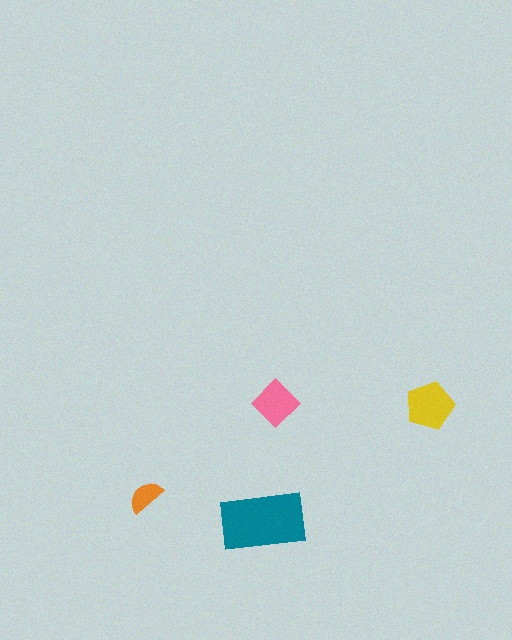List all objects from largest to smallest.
The teal rectangle, the yellow pentagon, the pink diamond, the orange semicircle.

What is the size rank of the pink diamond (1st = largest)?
3rd.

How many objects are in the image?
There are 4 objects in the image.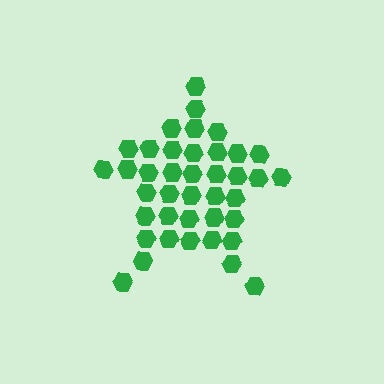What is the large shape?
The large shape is a star.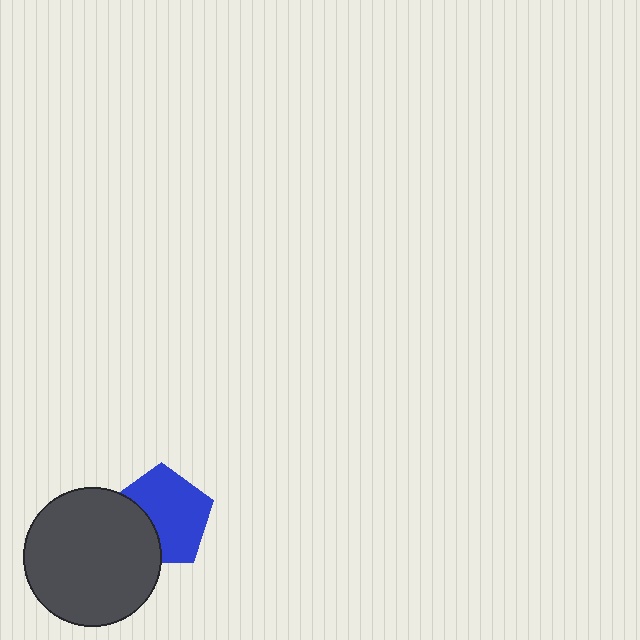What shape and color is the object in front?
The object in front is a dark gray circle.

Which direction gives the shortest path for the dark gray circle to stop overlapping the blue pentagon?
Moving left gives the shortest separation.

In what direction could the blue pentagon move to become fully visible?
The blue pentagon could move right. That would shift it out from behind the dark gray circle entirely.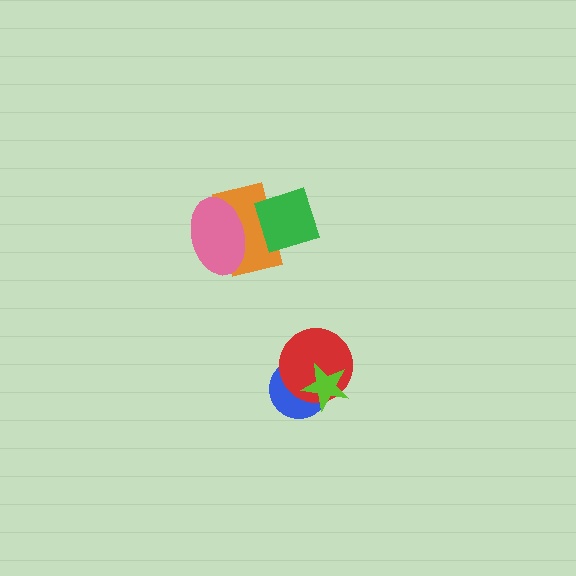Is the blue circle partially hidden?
Yes, it is partially covered by another shape.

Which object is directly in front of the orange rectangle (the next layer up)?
The green diamond is directly in front of the orange rectangle.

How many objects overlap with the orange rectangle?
2 objects overlap with the orange rectangle.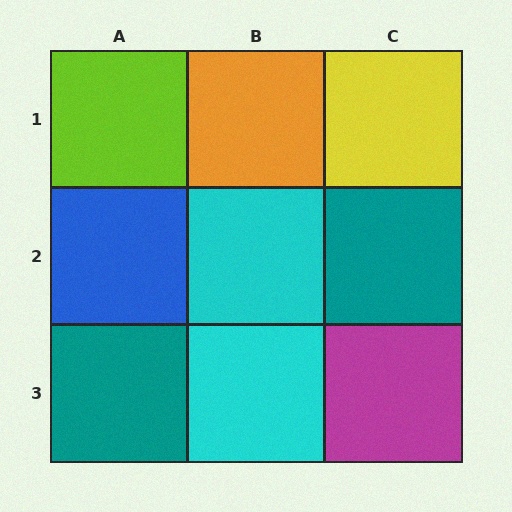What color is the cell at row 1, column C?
Yellow.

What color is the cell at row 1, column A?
Lime.